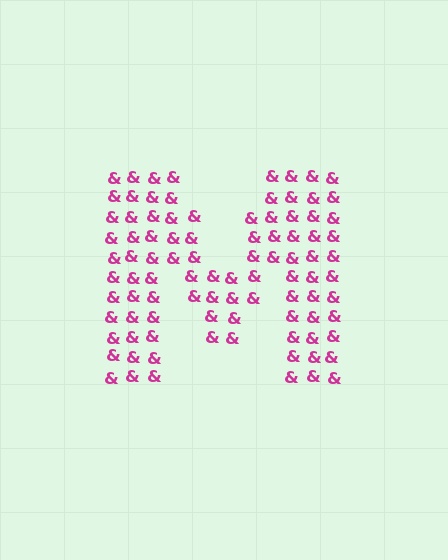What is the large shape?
The large shape is the letter M.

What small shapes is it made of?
It is made of small ampersands.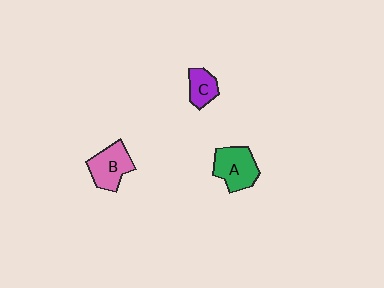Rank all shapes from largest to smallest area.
From largest to smallest: A (green), B (pink), C (purple).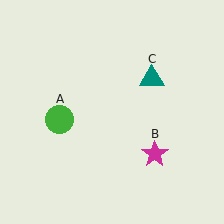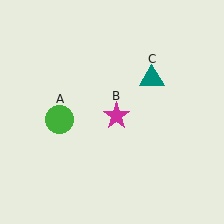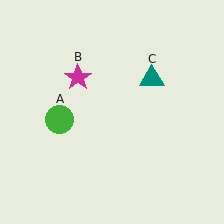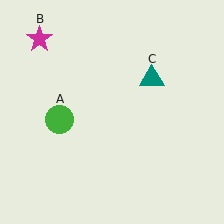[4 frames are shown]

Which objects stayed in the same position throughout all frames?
Green circle (object A) and teal triangle (object C) remained stationary.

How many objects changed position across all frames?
1 object changed position: magenta star (object B).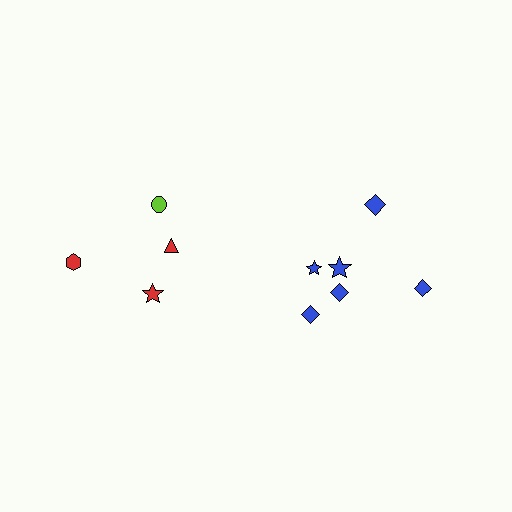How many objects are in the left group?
There are 4 objects.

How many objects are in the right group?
There are 6 objects.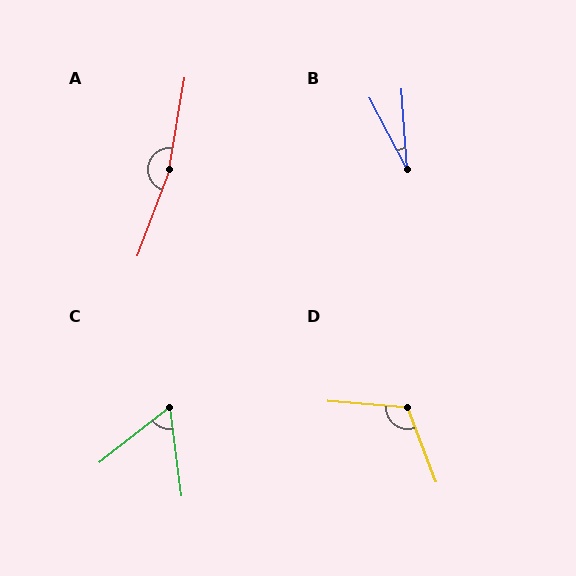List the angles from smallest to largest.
B (24°), C (59°), D (115°), A (169°).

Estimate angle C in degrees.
Approximately 59 degrees.